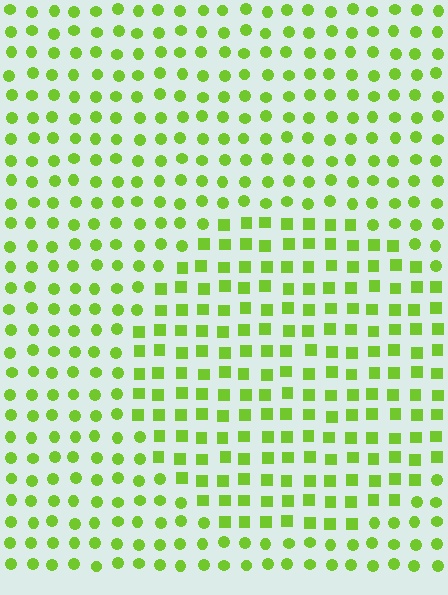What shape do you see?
I see a circle.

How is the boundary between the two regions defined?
The boundary is defined by a change in element shape: squares inside vs. circles outside. All elements share the same color and spacing.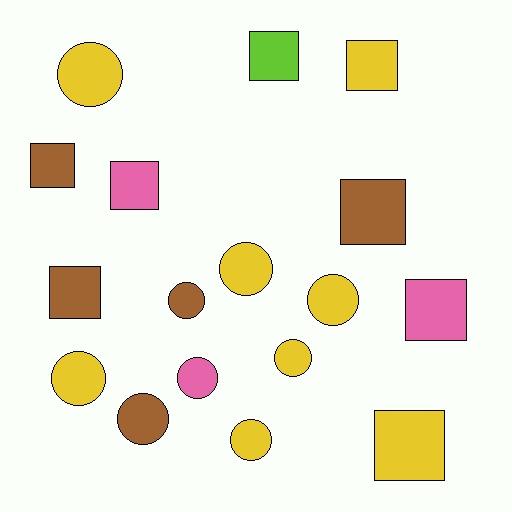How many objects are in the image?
There are 17 objects.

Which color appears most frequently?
Yellow, with 8 objects.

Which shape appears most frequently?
Circle, with 9 objects.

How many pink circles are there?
There is 1 pink circle.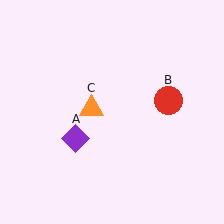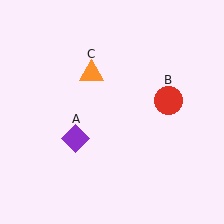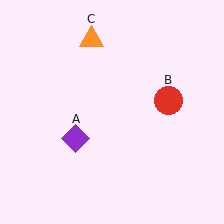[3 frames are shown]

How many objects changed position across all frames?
1 object changed position: orange triangle (object C).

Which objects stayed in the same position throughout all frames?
Purple diamond (object A) and red circle (object B) remained stationary.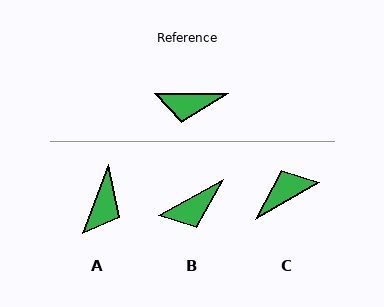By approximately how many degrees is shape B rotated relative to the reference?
Approximately 29 degrees counter-clockwise.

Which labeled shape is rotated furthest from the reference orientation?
C, about 150 degrees away.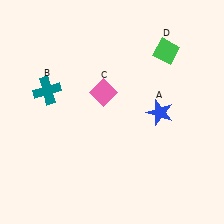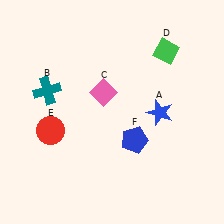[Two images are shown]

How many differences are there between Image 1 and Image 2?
There are 2 differences between the two images.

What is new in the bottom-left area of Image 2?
A red circle (E) was added in the bottom-left area of Image 2.